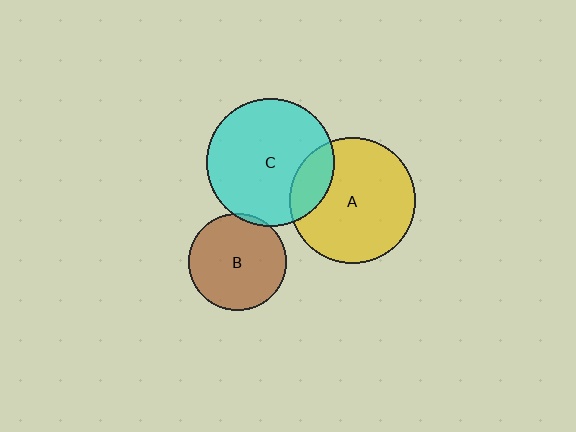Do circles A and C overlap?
Yes.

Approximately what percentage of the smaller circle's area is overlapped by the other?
Approximately 20%.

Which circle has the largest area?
Circle C (cyan).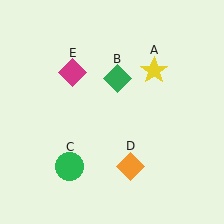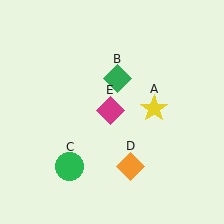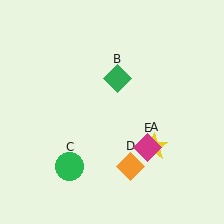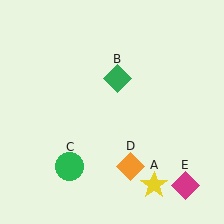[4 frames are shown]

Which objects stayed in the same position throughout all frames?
Green diamond (object B) and green circle (object C) and orange diamond (object D) remained stationary.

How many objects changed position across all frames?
2 objects changed position: yellow star (object A), magenta diamond (object E).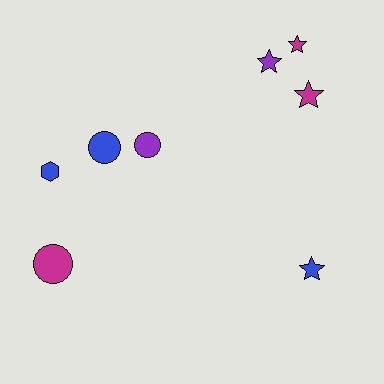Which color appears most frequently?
Magenta, with 3 objects.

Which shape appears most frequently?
Star, with 4 objects.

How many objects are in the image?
There are 8 objects.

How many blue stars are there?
There is 1 blue star.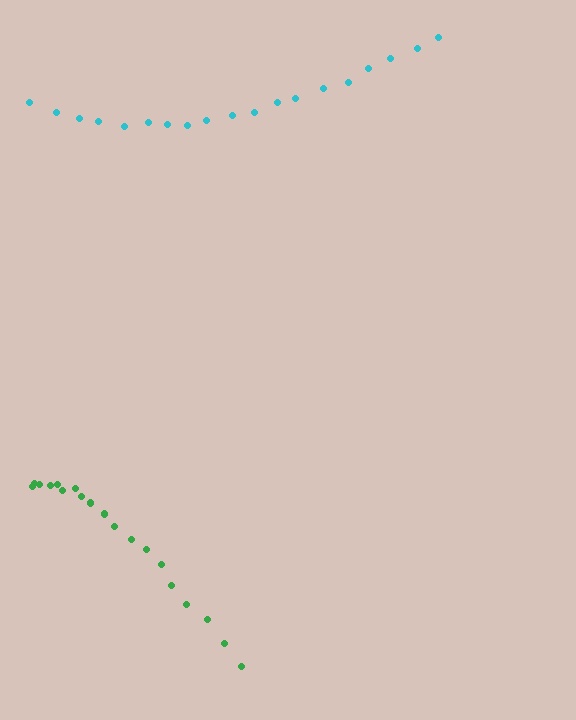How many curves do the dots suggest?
There are 2 distinct paths.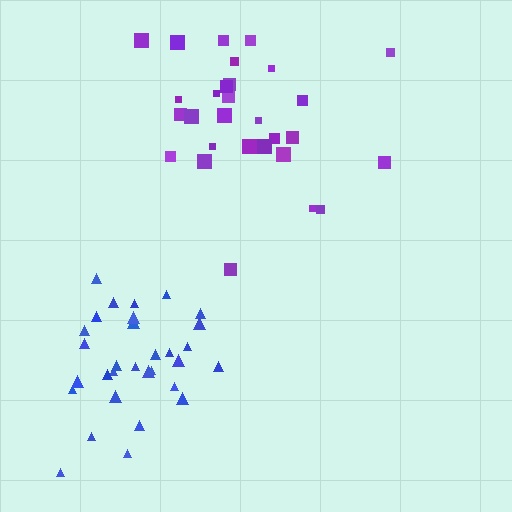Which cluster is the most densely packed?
Blue.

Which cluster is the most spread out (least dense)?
Purple.